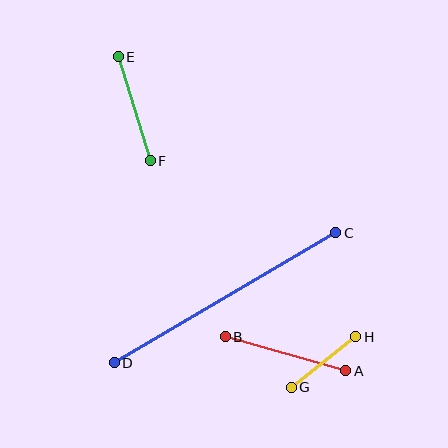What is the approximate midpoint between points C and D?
The midpoint is at approximately (225, 298) pixels.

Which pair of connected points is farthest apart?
Points C and D are farthest apart.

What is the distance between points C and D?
The distance is approximately 256 pixels.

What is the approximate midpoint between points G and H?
The midpoint is at approximately (323, 362) pixels.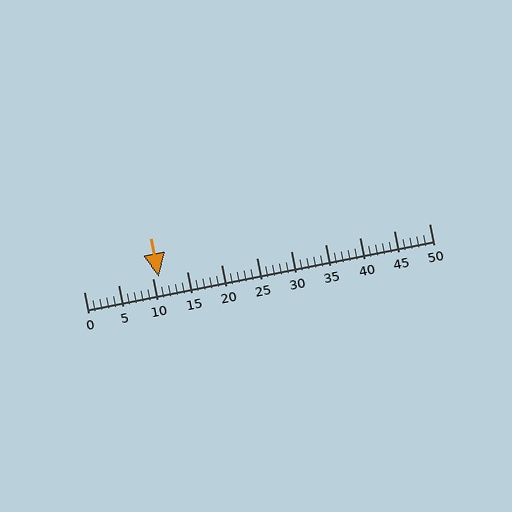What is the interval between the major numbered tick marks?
The major tick marks are spaced 5 units apart.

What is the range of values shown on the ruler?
The ruler shows values from 0 to 50.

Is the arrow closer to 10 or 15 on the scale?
The arrow is closer to 10.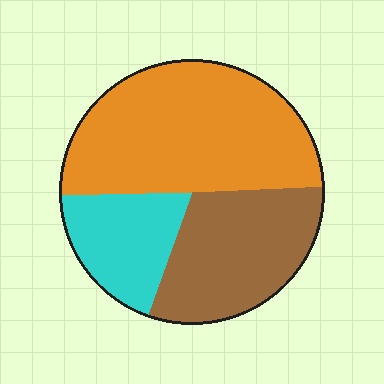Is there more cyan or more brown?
Brown.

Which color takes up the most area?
Orange, at roughly 50%.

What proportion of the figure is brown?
Brown covers roughly 30% of the figure.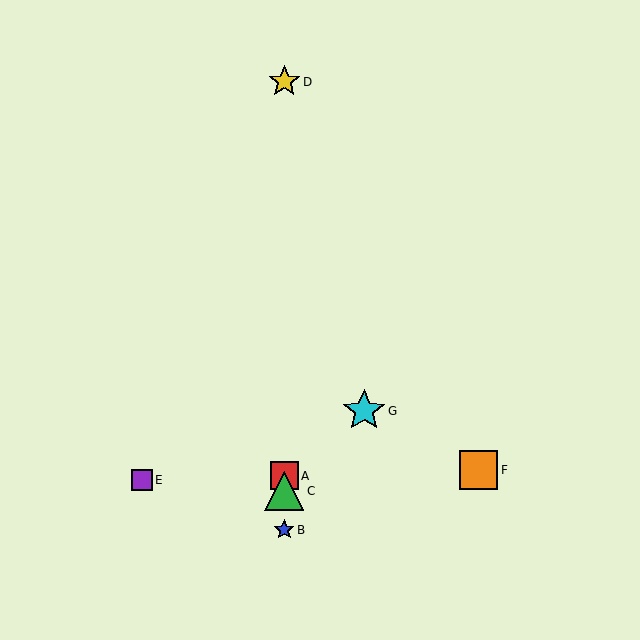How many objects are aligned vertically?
4 objects (A, B, C, D) are aligned vertically.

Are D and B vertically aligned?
Yes, both are at x≈284.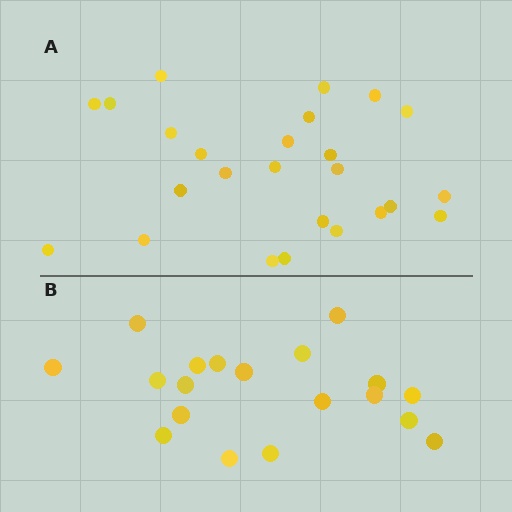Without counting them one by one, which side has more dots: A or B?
Region A (the top region) has more dots.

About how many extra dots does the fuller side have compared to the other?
Region A has about 6 more dots than region B.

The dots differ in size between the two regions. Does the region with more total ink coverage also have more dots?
No. Region B has more total ink coverage because its dots are larger, but region A actually contains more individual dots. Total area can be misleading — the number of items is what matters here.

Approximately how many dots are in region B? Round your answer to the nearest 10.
About 20 dots. (The exact count is 19, which rounds to 20.)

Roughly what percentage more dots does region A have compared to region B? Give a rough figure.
About 30% more.